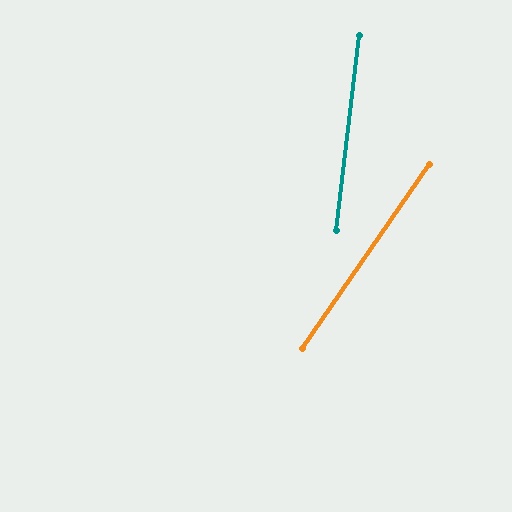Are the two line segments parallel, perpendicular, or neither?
Neither parallel nor perpendicular — they differ by about 28°.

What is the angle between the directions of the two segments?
Approximately 28 degrees.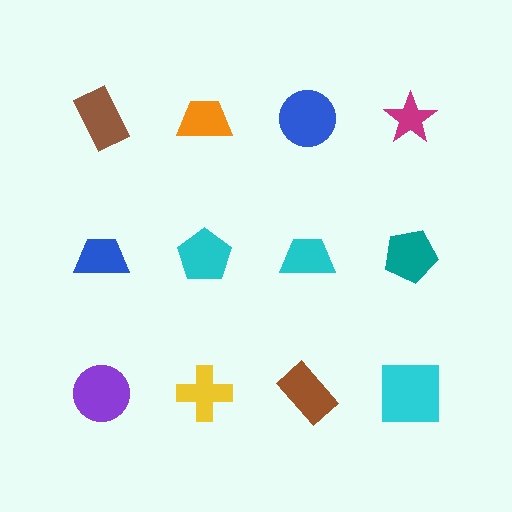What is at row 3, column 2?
A yellow cross.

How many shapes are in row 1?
4 shapes.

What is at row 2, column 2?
A cyan pentagon.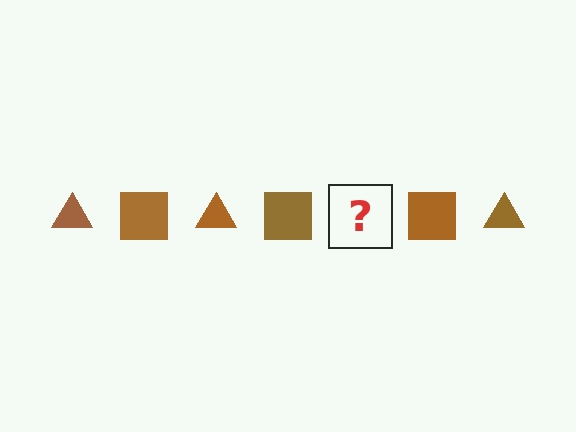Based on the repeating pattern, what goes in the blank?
The blank should be a brown triangle.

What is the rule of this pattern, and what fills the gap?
The rule is that the pattern cycles through triangle, square shapes in brown. The gap should be filled with a brown triangle.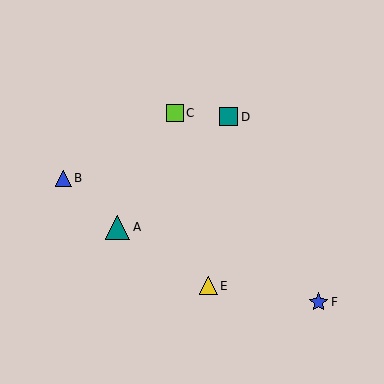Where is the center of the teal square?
The center of the teal square is at (229, 117).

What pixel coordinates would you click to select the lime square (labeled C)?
Click at (175, 113) to select the lime square C.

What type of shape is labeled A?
Shape A is a teal triangle.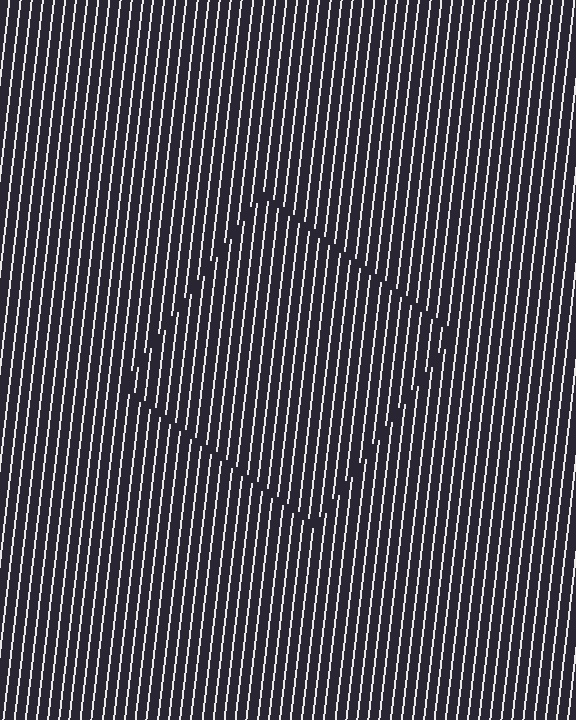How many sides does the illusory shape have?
4 sides — the line-ends trace a square.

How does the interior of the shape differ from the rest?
The interior of the shape contains the same grating, shifted by half a period — the contour is defined by the phase discontinuity where line-ends from the inner and outer gratings abut.